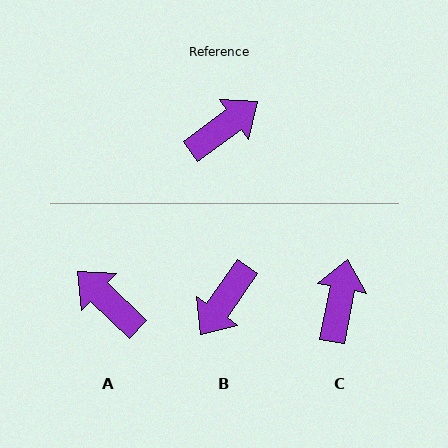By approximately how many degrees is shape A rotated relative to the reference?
Approximately 100 degrees counter-clockwise.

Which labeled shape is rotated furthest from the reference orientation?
B, about 161 degrees away.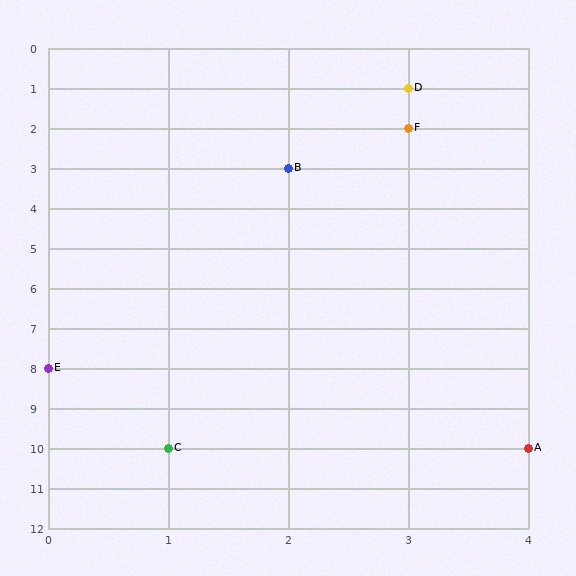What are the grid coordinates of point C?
Point C is at grid coordinates (1, 10).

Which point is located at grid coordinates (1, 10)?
Point C is at (1, 10).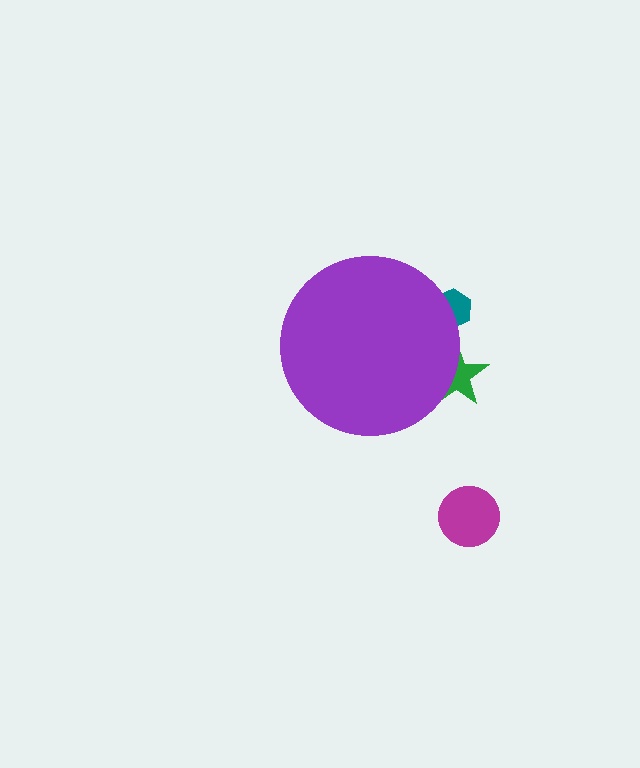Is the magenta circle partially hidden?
No, the magenta circle is fully visible.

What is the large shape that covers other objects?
A purple circle.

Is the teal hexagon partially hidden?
Yes, the teal hexagon is partially hidden behind the purple circle.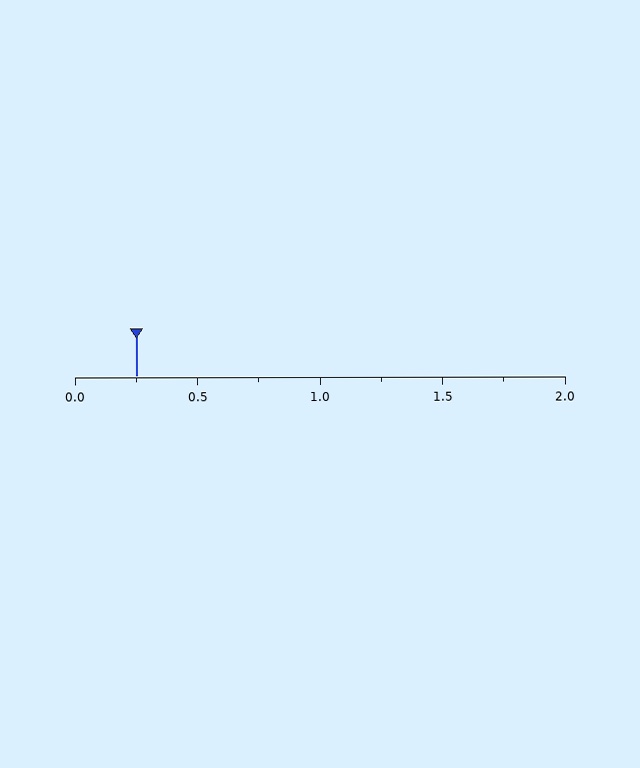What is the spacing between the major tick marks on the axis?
The major ticks are spaced 0.5 apart.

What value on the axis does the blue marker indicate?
The marker indicates approximately 0.25.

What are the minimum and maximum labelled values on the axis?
The axis runs from 0.0 to 2.0.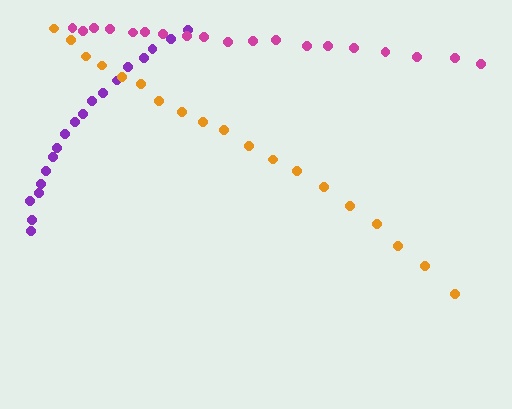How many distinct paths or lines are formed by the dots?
There are 3 distinct paths.